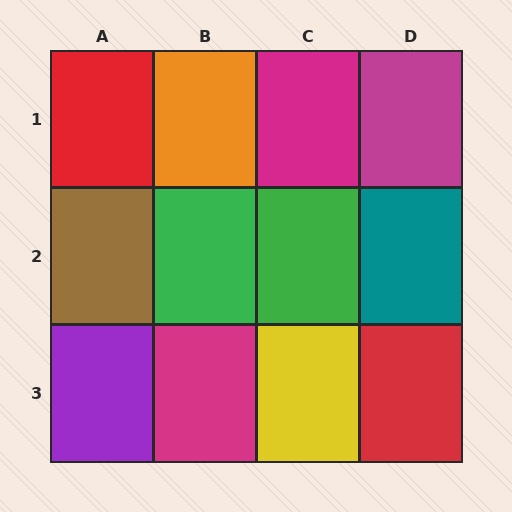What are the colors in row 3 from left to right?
Purple, magenta, yellow, red.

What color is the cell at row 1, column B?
Orange.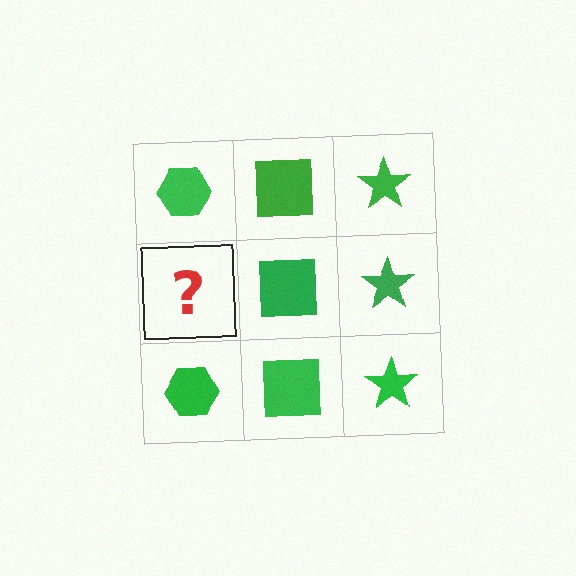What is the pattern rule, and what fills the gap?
The rule is that each column has a consistent shape. The gap should be filled with a green hexagon.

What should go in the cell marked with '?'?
The missing cell should contain a green hexagon.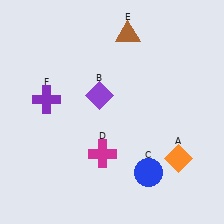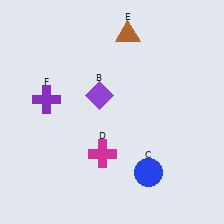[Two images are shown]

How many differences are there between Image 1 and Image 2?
There is 1 difference between the two images.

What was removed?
The orange diamond (A) was removed in Image 2.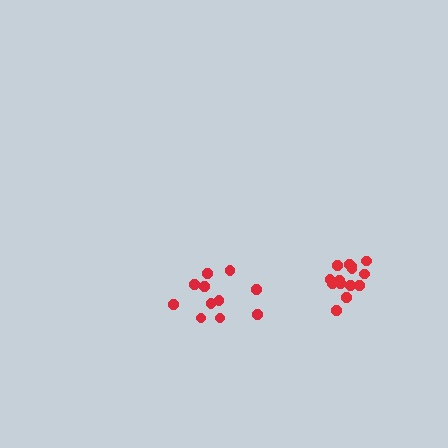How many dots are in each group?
Group 1: 14 dots, Group 2: 11 dots (25 total).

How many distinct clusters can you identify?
There are 2 distinct clusters.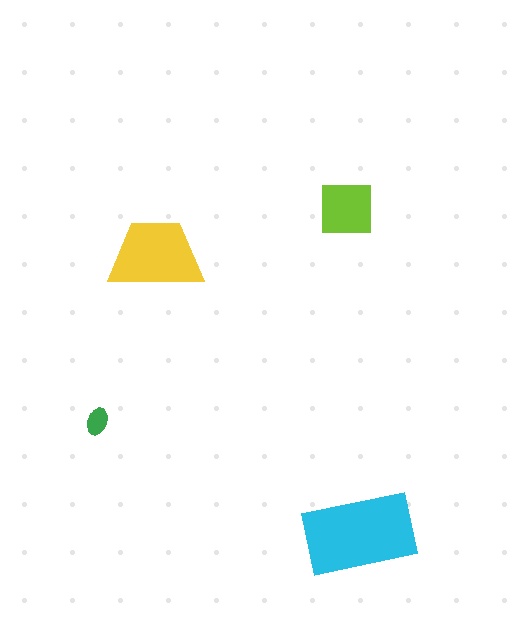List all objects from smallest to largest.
The green ellipse, the lime square, the yellow trapezoid, the cyan rectangle.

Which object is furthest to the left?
The green ellipse is leftmost.